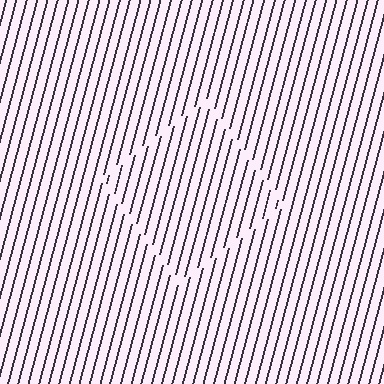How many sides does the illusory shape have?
4 sides — the line-ends trace a square.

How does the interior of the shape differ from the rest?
The interior of the shape contains the same grating, shifted by half a period — the contour is defined by the phase discontinuity where line-ends from the inner and outer gratings abut.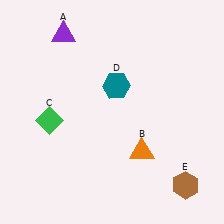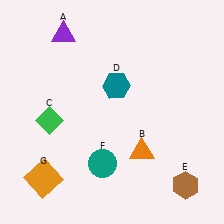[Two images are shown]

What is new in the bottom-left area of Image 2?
A teal circle (F) was added in the bottom-left area of Image 2.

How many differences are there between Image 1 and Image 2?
There are 2 differences between the two images.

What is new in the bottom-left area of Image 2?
An orange square (G) was added in the bottom-left area of Image 2.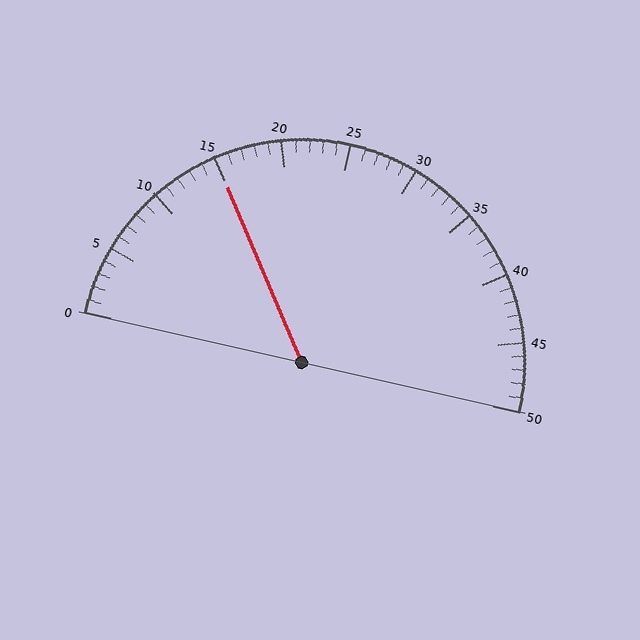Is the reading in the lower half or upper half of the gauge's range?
The reading is in the lower half of the range (0 to 50).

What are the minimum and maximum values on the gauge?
The gauge ranges from 0 to 50.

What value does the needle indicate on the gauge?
The needle indicates approximately 15.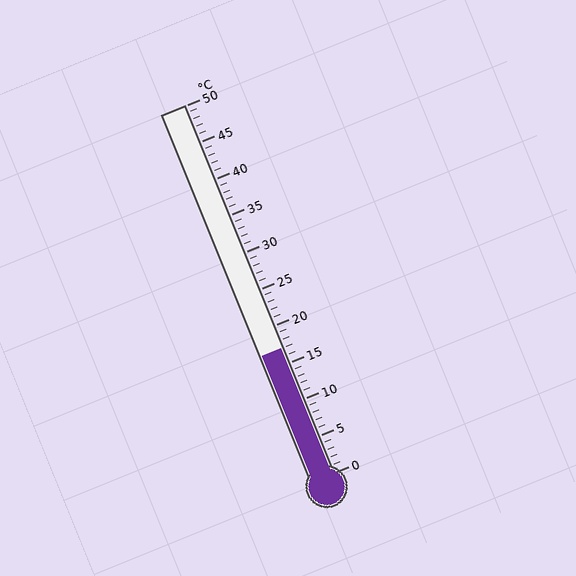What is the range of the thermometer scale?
The thermometer scale ranges from 0°C to 50°C.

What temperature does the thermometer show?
The thermometer shows approximately 17°C.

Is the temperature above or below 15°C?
The temperature is above 15°C.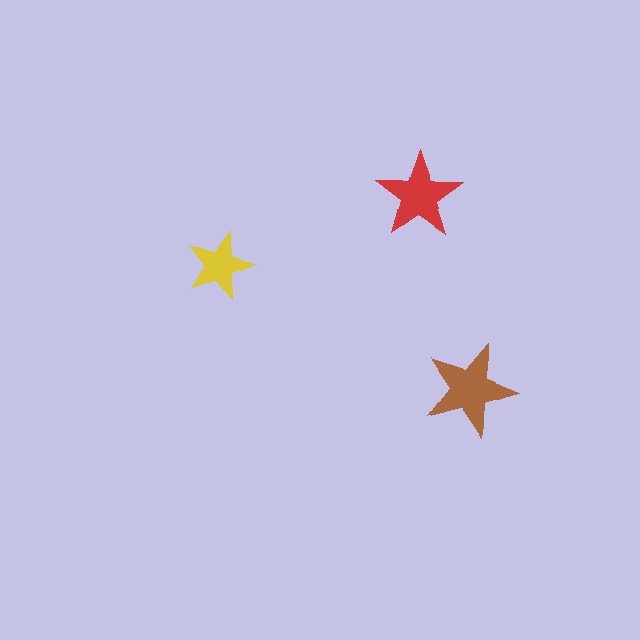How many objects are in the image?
There are 3 objects in the image.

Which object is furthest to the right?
The brown star is rightmost.